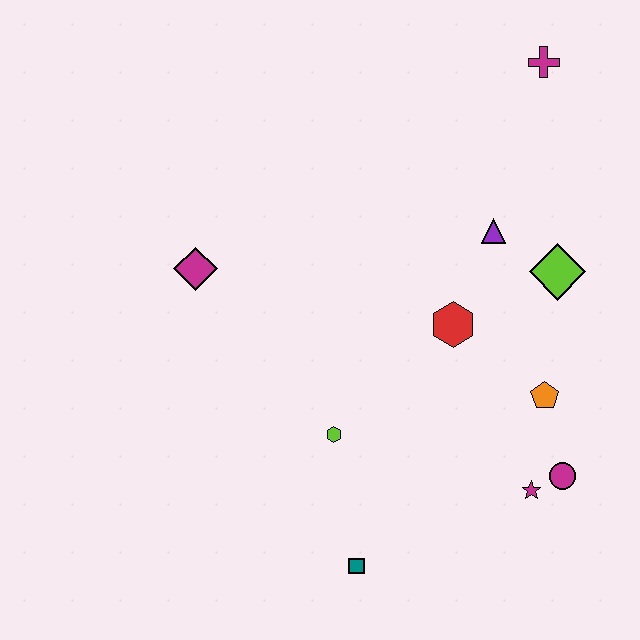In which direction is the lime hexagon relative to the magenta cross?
The lime hexagon is below the magenta cross.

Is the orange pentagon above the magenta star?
Yes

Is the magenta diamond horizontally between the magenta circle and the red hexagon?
No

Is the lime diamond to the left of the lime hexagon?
No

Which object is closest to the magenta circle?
The magenta star is closest to the magenta circle.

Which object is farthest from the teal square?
The magenta cross is farthest from the teal square.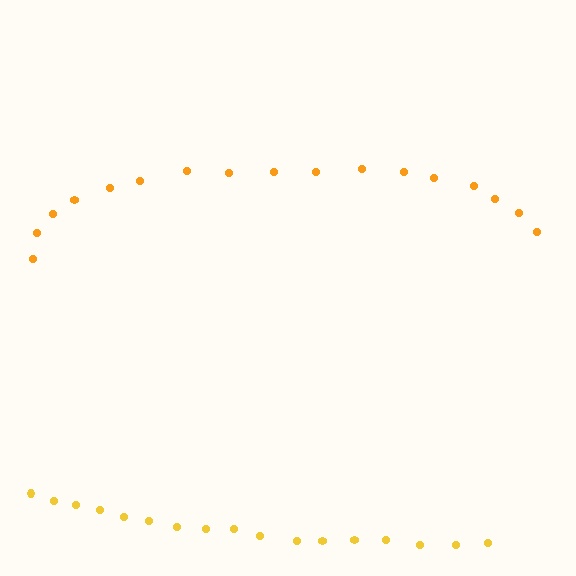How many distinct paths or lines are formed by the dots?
There are 2 distinct paths.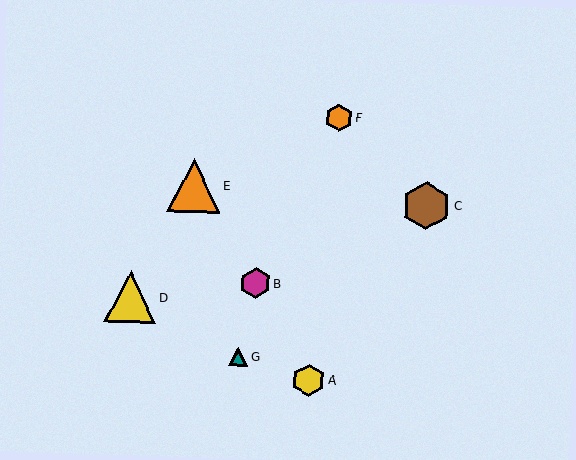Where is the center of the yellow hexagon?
The center of the yellow hexagon is at (309, 380).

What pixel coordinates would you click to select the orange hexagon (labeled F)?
Click at (339, 118) to select the orange hexagon F.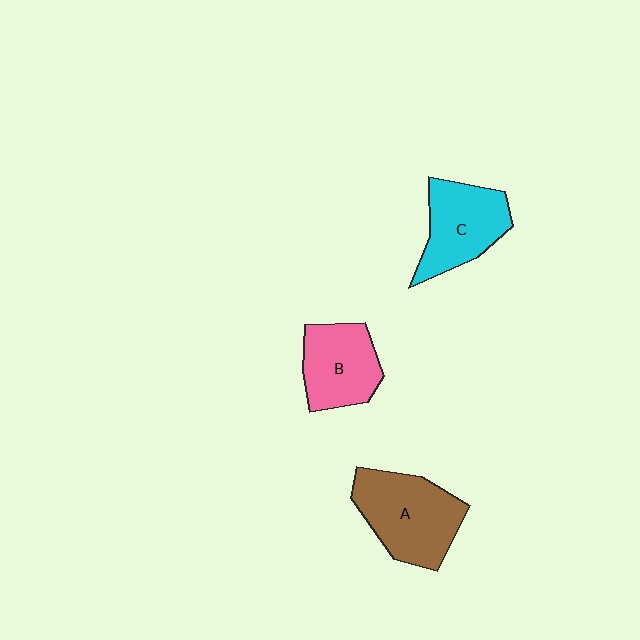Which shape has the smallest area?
Shape B (pink).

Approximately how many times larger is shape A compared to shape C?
Approximately 1.2 times.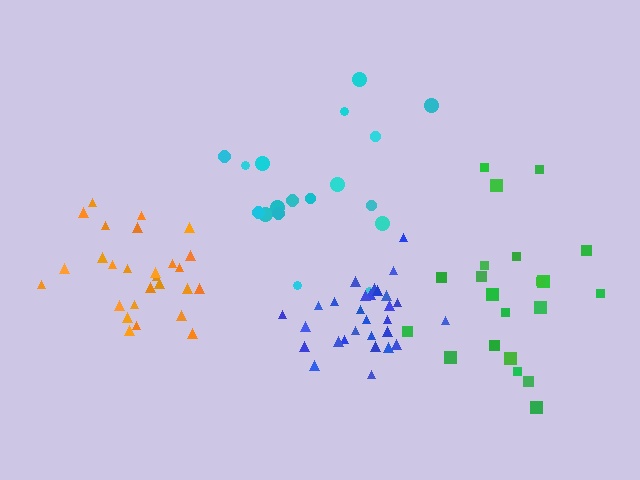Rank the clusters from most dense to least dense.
blue, orange, green, cyan.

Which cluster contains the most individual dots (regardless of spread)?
Blue (29).